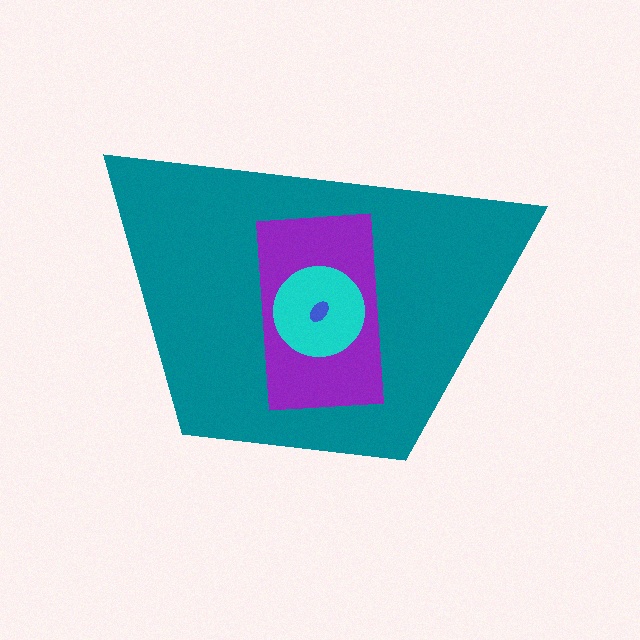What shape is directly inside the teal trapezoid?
The purple rectangle.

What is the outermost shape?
The teal trapezoid.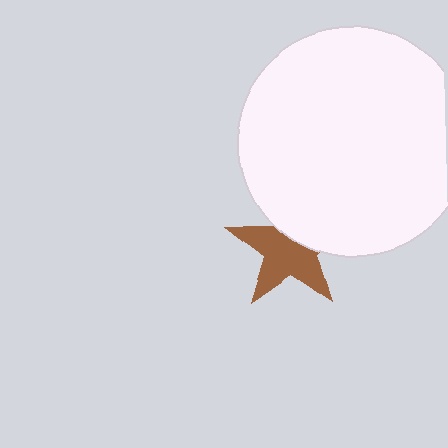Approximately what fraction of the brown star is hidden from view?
Roughly 36% of the brown star is hidden behind the white circle.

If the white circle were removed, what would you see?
You would see the complete brown star.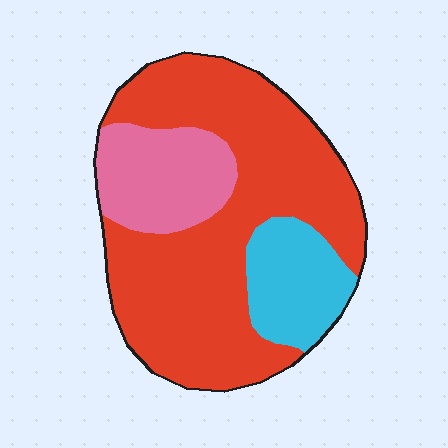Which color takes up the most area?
Red, at roughly 65%.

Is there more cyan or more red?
Red.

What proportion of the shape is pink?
Pink covers around 20% of the shape.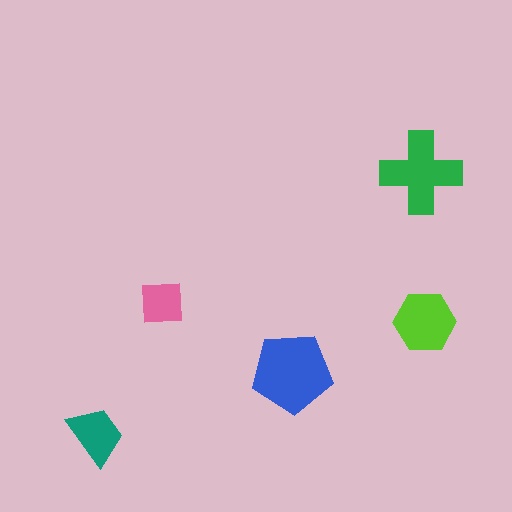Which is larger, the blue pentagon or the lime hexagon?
The blue pentagon.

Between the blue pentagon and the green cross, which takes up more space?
The blue pentagon.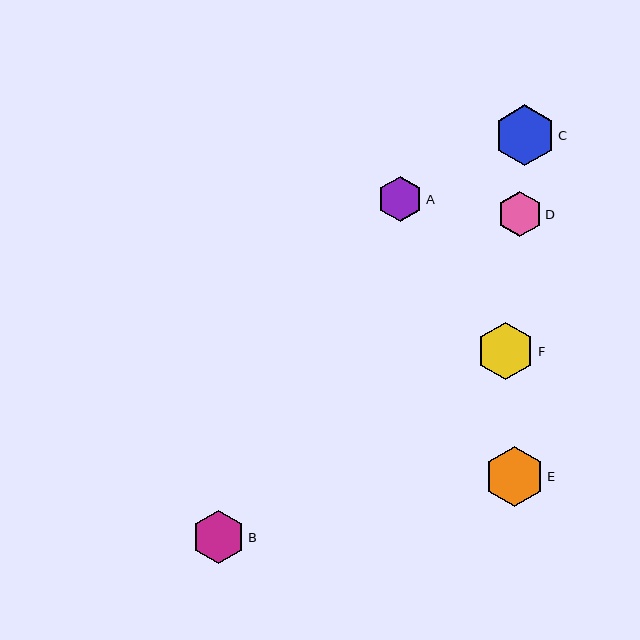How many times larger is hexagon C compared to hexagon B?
Hexagon C is approximately 1.2 times the size of hexagon B.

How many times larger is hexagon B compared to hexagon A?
Hexagon B is approximately 1.2 times the size of hexagon A.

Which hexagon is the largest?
Hexagon C is the largest with a size of approximately 61 pixels.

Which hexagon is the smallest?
Hexagon D is the smallest with a size of approximately 45 pixels.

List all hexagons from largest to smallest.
From largest to smallest: C, E, F, B, A, D.